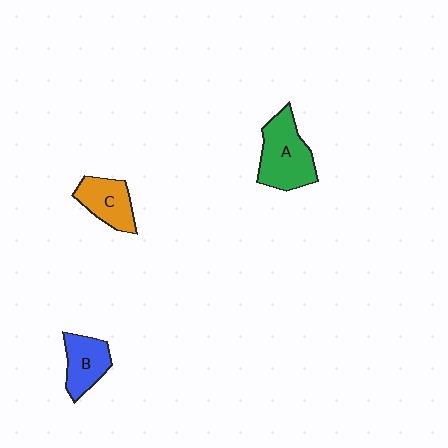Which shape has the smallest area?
Shape B (blue).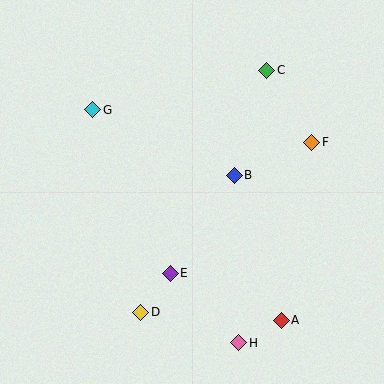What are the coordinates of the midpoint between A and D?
The midpoint between A and D is at (211, 316).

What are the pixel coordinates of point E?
Point E is at (170, 273).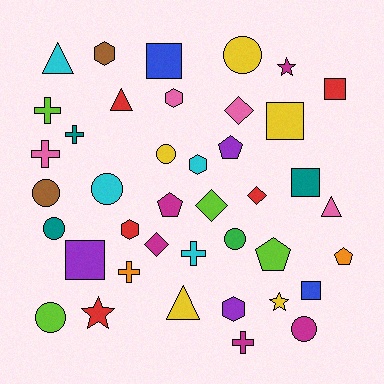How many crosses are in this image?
There are 6 crosses.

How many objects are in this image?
There are 40 objects.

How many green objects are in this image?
There is 1 green object.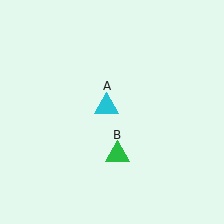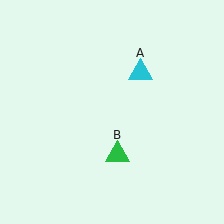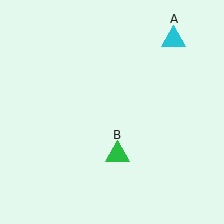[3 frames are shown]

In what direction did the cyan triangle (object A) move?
The cyan triangle (object A) moved up and to the right.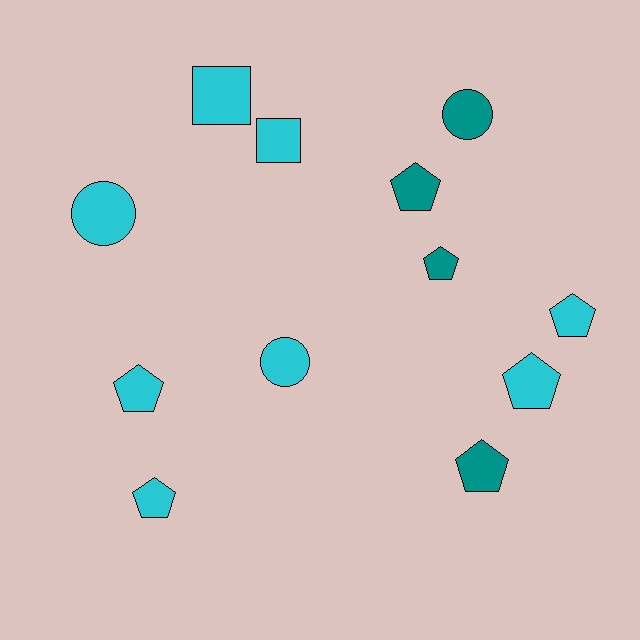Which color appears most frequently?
Cyan, with 8 objects.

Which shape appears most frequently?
Pentagon, with 7 objects.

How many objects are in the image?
There are 12 objects.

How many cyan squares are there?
There are 2 cyan squares.